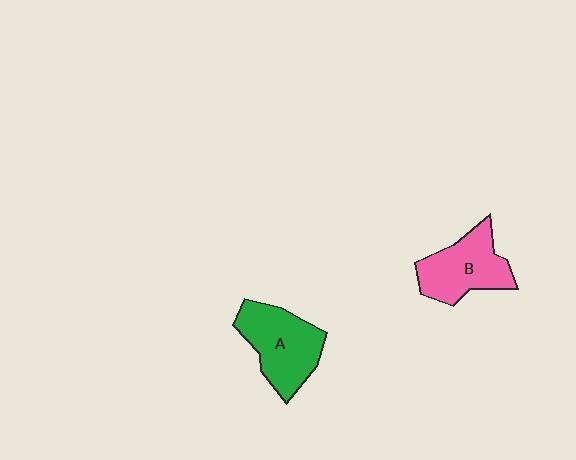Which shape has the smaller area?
Shape B (pink).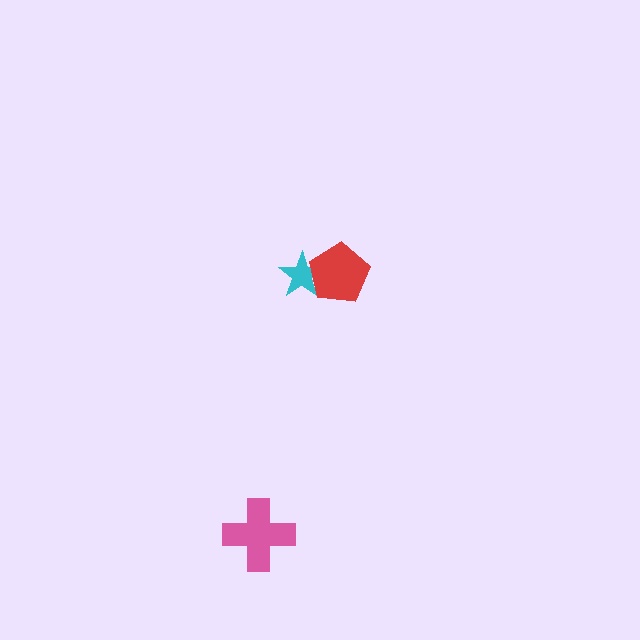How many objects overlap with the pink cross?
0 objects overlap with the pink cross.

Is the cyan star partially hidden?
Yes, it is partially covered by another shape.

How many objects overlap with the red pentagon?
1 object overlaps with the red pentagon.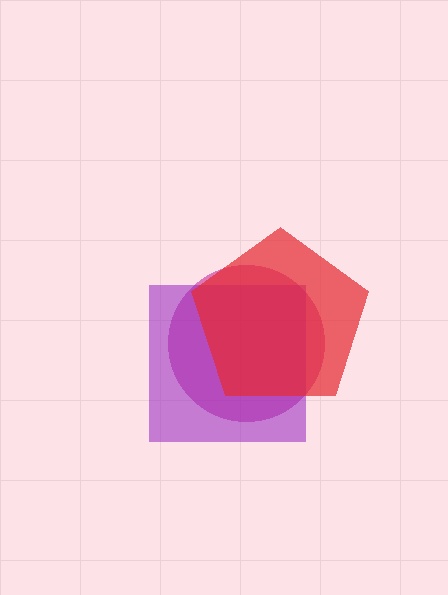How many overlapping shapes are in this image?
There are 3 overlapping shapes in the image.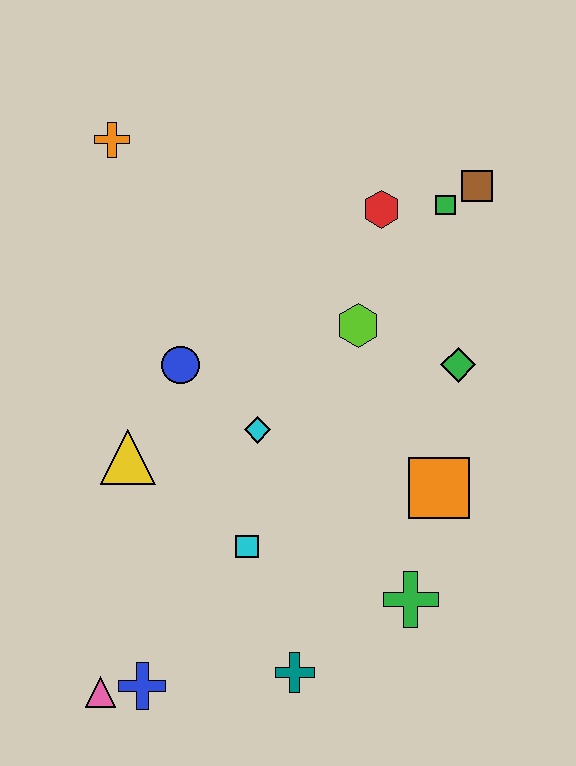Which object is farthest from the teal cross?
The orange cross is farthest from the teal cross.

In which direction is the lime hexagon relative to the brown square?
The lime hexagon is below the brown square.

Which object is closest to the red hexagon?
The green square is closest to the red hexagon.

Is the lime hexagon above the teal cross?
Yes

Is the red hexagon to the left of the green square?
Yes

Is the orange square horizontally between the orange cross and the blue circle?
No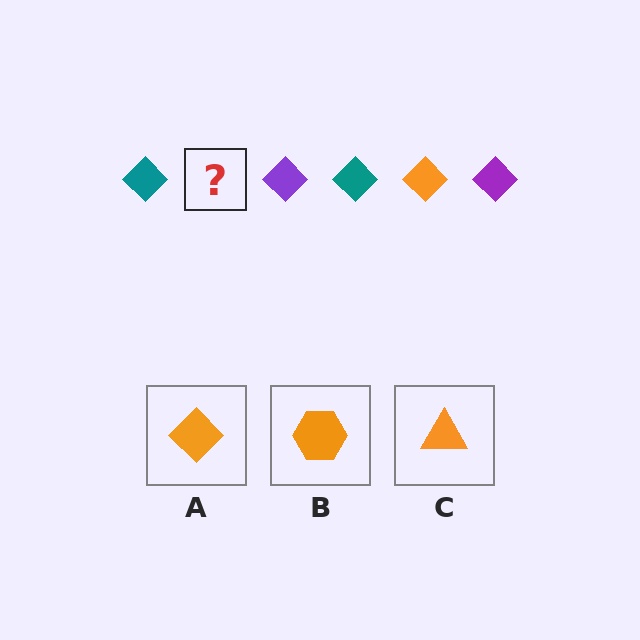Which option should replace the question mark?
Option A.